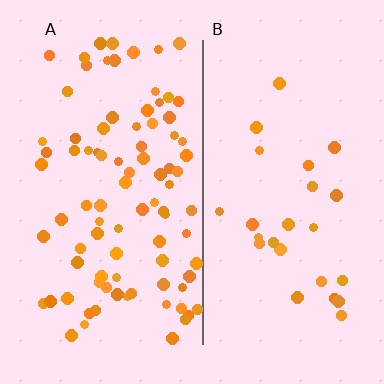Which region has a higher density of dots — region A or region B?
A (the left).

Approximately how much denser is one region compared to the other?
Approximately 3.4× — region A over region B.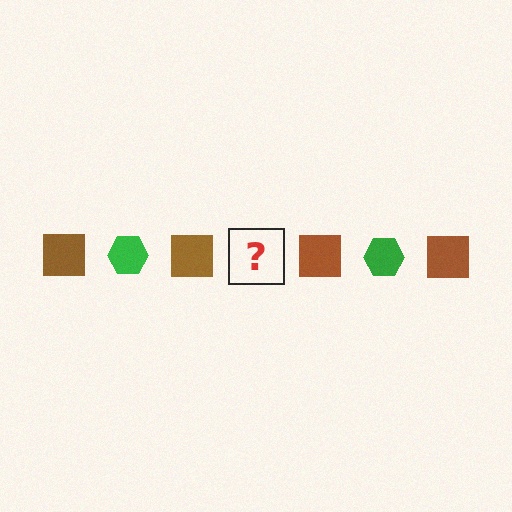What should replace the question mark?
The question mark should be replaced with a green hexagon.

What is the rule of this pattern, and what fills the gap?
The rule is that the pattern alternates between brown square and green hexagon. The gap should be filled with a green hexagon.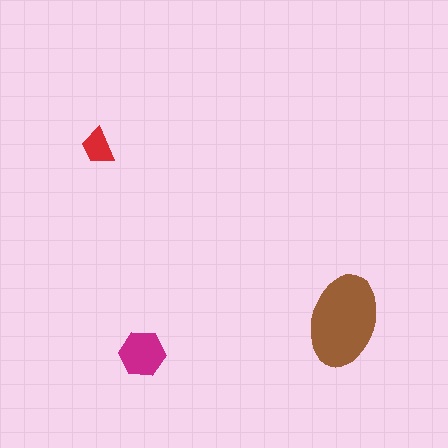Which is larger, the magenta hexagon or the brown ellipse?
The brown ellipse.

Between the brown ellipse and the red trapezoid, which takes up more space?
The brown ellipse.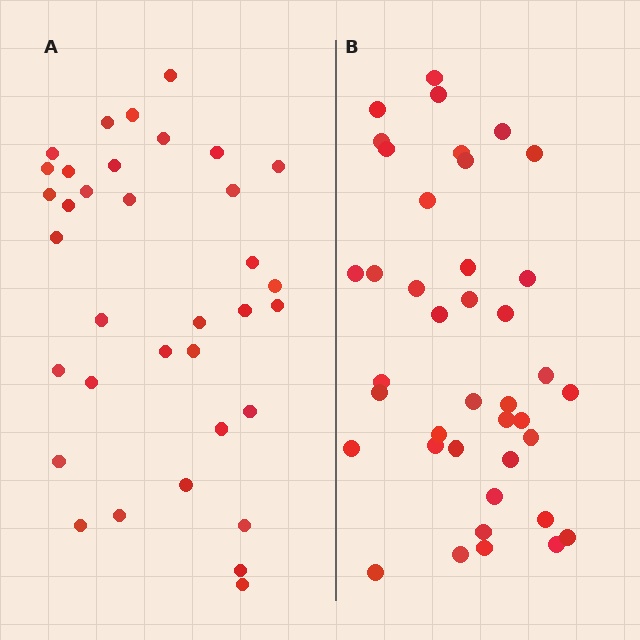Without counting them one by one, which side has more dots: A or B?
Region B (the right region) has more dots.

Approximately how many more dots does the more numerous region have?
Region B has about 5 more dots than region A.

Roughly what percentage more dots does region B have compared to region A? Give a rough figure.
About 15% more.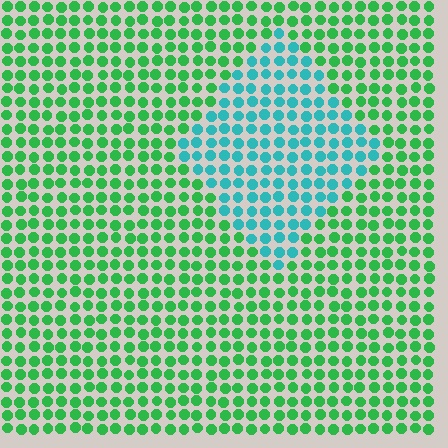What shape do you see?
I see a diamond.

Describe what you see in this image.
The image is filled with small green elements in a uniform arrangement. A diamond-shaped region is visible where the elements are tinted to a slightly different hue, forming a subtle color boundary.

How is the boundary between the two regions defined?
The boundary is defined purely by a slight shift in hue (about 48 degrees). Spacing, size, and orientation are identical on both sides.